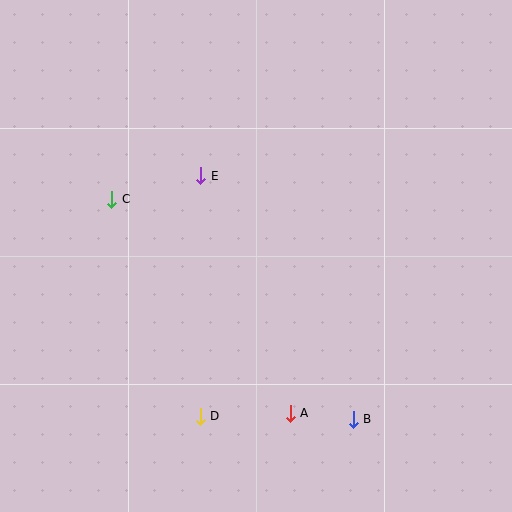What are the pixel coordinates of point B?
Point B is at (353, 419).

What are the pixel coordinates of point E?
Point E is at (201, 176).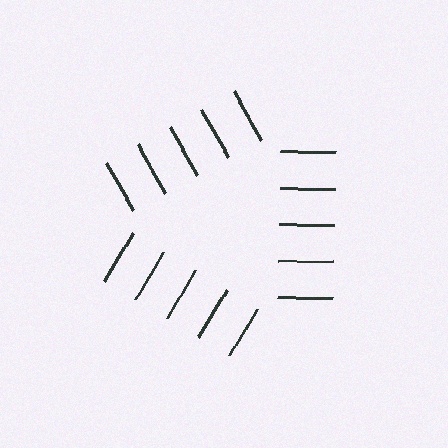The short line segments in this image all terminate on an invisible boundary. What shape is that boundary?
An illusory triangle — the line segments terminate on its edges but no continuous stroke is drawn.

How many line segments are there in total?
15 — 5 along each of the 3 edges.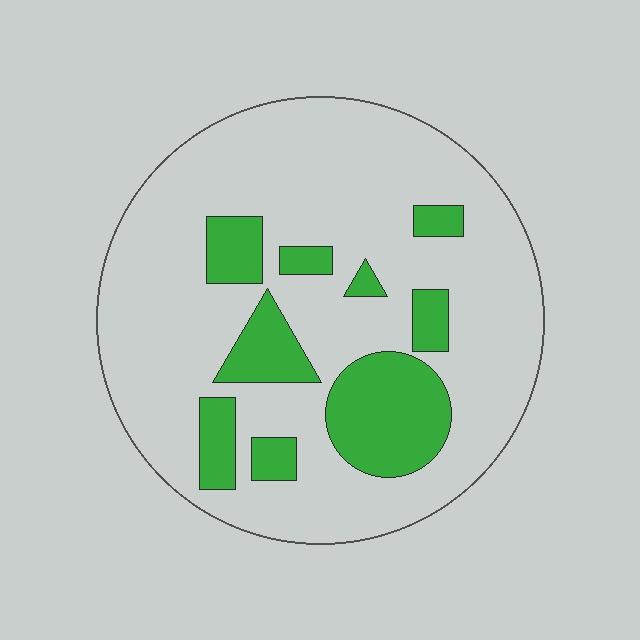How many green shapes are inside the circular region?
9.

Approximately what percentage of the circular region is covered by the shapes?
Approximately 20%.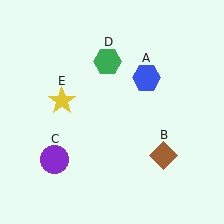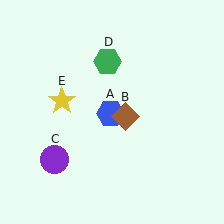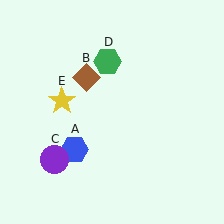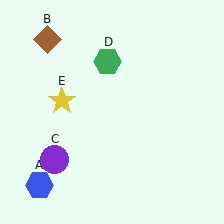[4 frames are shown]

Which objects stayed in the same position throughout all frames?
Purple circle (object C) and green hexagon (object D) and yellow star (object E) remained stationary.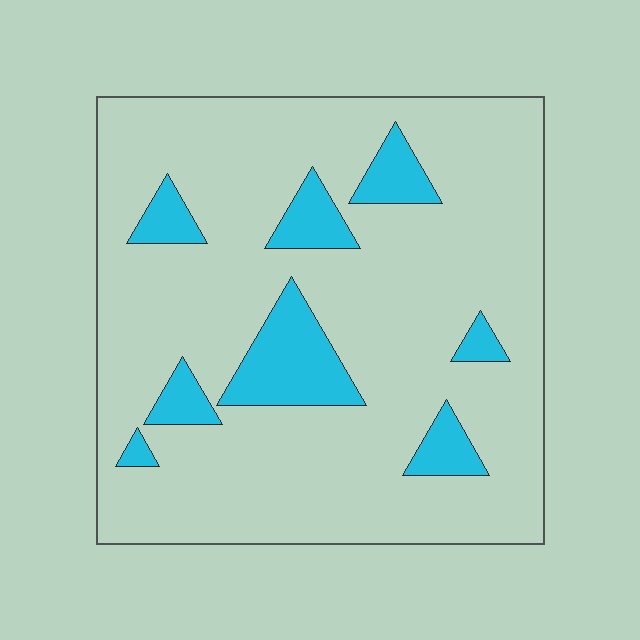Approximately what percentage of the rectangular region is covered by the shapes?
Approximately 15%.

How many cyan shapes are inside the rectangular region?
8.